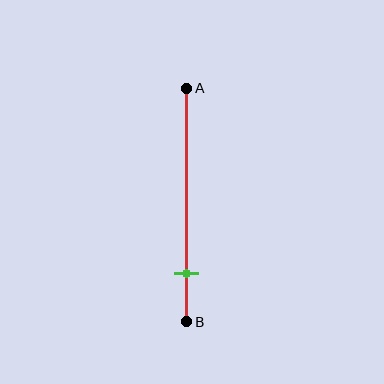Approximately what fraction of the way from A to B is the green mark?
The green mark is approximately 80% of the way from A to B.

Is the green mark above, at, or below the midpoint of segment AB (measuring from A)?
The green mark is below the midpoint of segment AB.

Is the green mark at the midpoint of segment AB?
No, the mark is at about 80% from A, not at the 50% midpoint.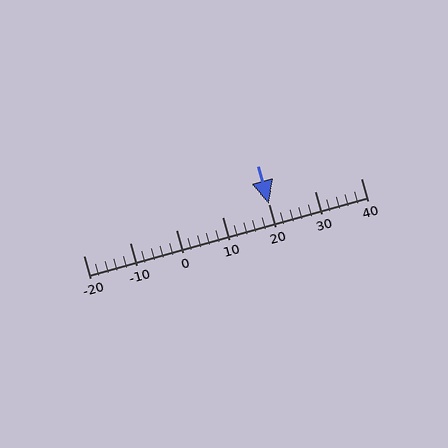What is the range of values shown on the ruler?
The ruler shows values from -20 to 40.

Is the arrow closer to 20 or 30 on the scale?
The arrow is closer to 20.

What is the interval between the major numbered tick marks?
The major tick marks are spaced 10 units apart.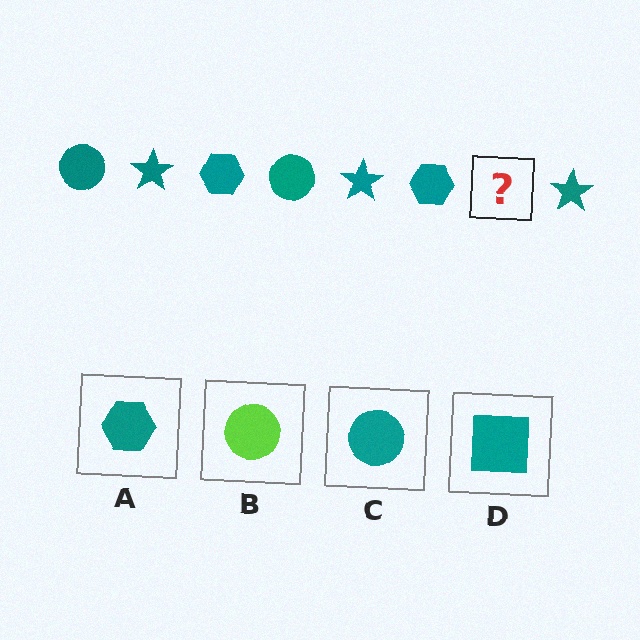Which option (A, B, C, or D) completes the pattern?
C.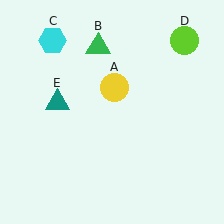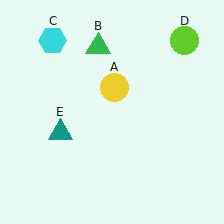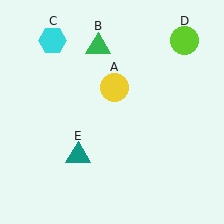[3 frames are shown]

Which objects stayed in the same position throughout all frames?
Yellow circle (object A) and green triangle (object B) and cyan hexagon (object C) and lime circle (object D) remained stationary.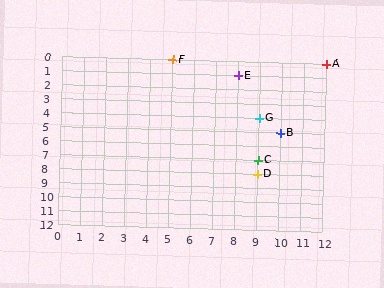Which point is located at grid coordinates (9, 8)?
Point D is at (9, 8).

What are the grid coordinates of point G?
Point G is at grid coordinates (9, 4).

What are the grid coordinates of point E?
Point E is at grid coordinates (8, 1).